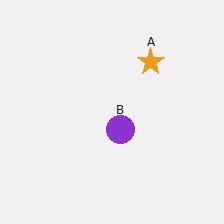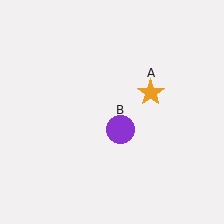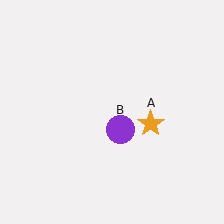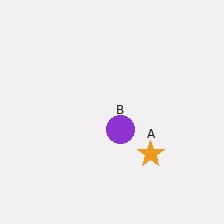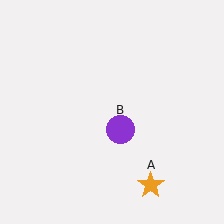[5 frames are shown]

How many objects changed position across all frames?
1 object changed position: orange star (object A).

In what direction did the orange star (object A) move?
The orange star (object A) moved down.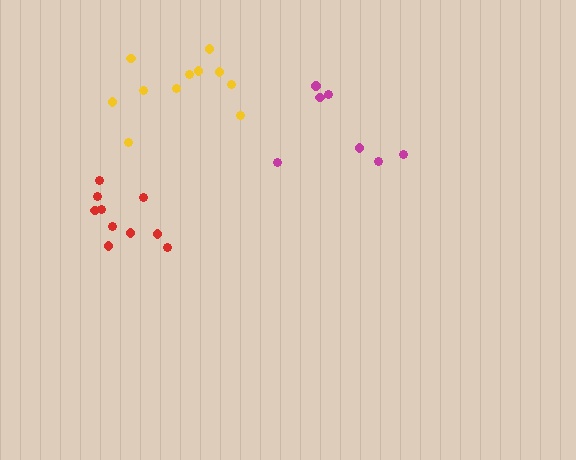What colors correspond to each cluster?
The clusters are colored: magenta, red, yellow.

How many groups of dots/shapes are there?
There are 3 groups.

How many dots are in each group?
Group 1: 7 dots, Group 2: 10 dots, Group 3: 11 dots (28 total).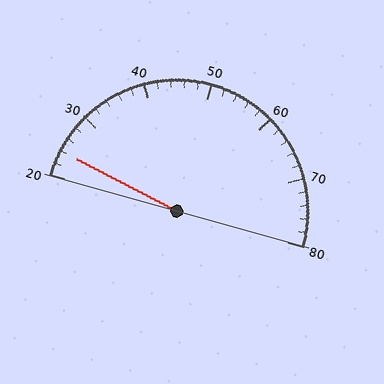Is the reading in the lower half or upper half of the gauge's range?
The reading is in the lower half of the range (20 to 80).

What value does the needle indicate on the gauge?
The needle indicates approximately 24.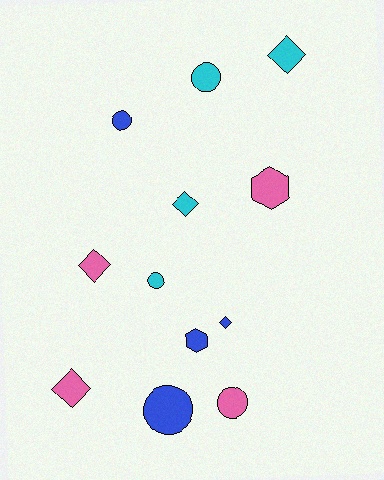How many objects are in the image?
There are 12 objects.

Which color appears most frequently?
Blue, with 4 objects.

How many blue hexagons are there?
There is 1 blue hexagon.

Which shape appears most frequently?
Circle, with 5 objects.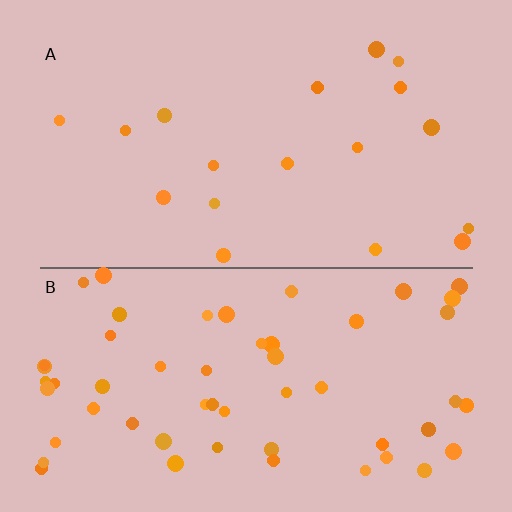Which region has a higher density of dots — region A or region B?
B (the bottom).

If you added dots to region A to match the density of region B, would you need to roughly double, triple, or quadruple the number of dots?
Approximately triple.